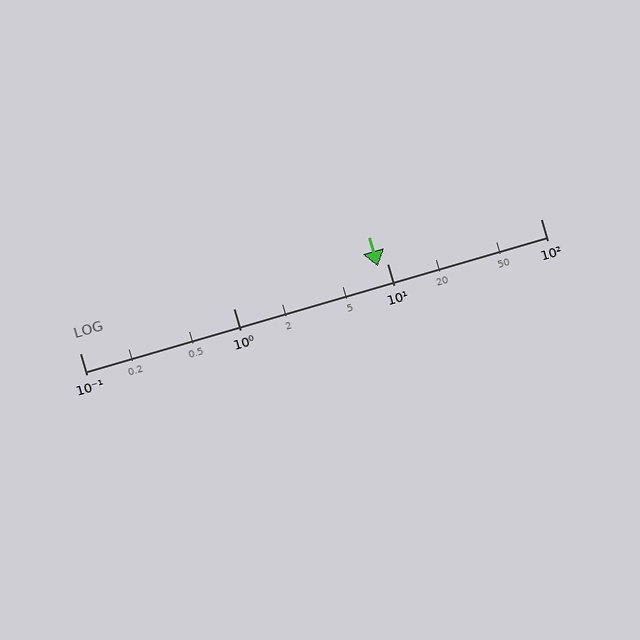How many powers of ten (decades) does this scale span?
The scale spans 3 decades, from 0.1 to 100.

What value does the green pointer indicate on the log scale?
The pointer indicates approximately 8.7.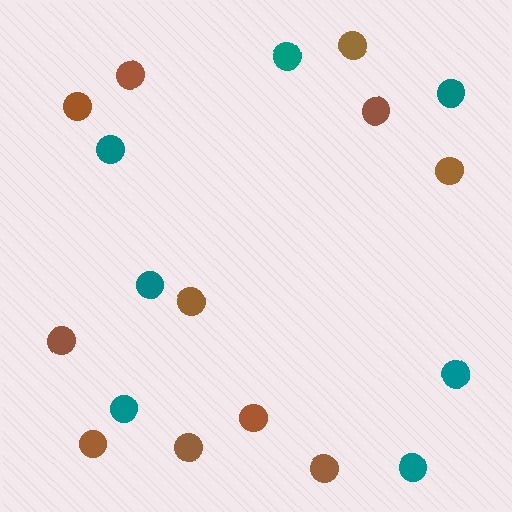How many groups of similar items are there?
There are 2 groups: one group of brown circles (11) and one group of teal circles (7).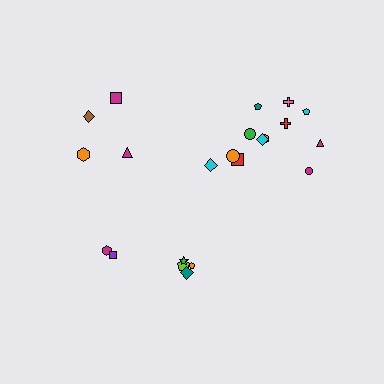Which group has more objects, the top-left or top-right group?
The top-right group.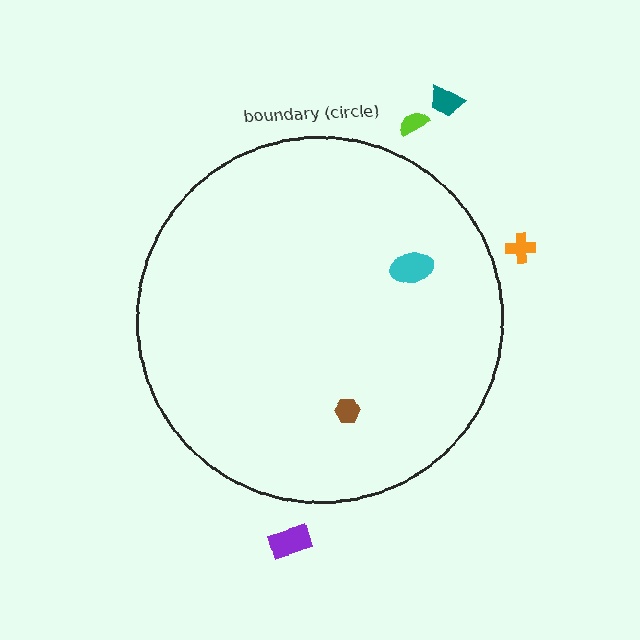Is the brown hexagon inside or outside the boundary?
Inside.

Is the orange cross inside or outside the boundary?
Outside.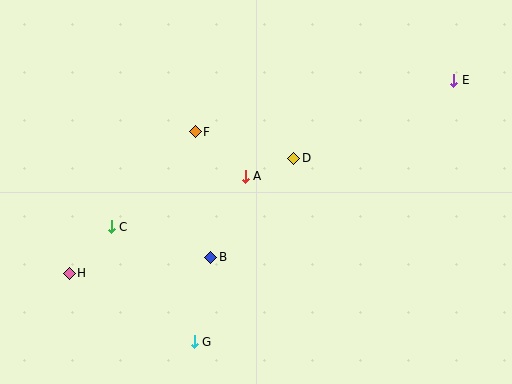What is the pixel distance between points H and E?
The distance between H and E is 430 pixels.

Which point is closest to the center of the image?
Point A at (245, 176) is closest to the center.